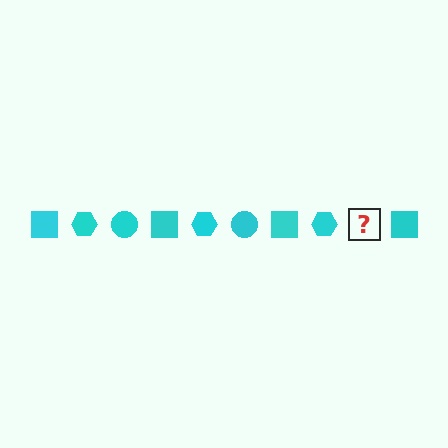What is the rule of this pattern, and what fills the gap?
The rule is that the pattern cycles through square, hexagon, circle shapes in cyan. The gap should be filled with a cyan circle.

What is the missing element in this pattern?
The missing element is a cyan circle.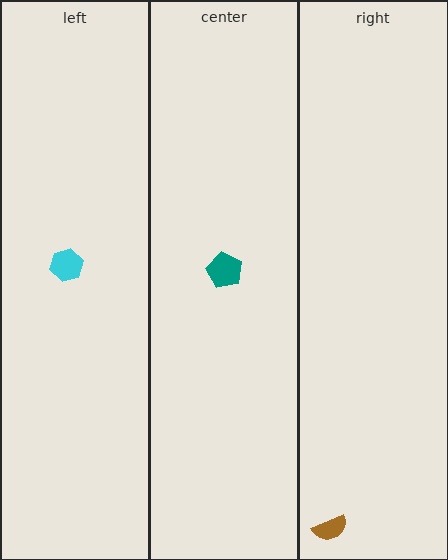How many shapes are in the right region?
1.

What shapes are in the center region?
The teal pentagon.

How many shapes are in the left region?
1.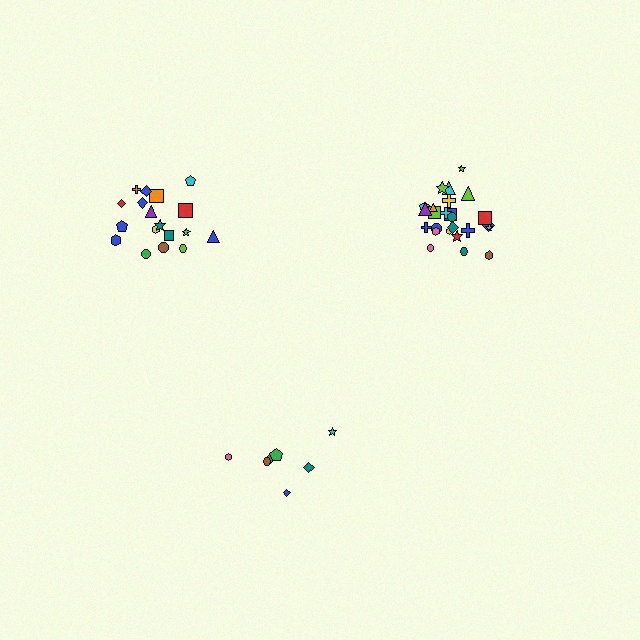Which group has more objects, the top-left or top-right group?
The top-right group.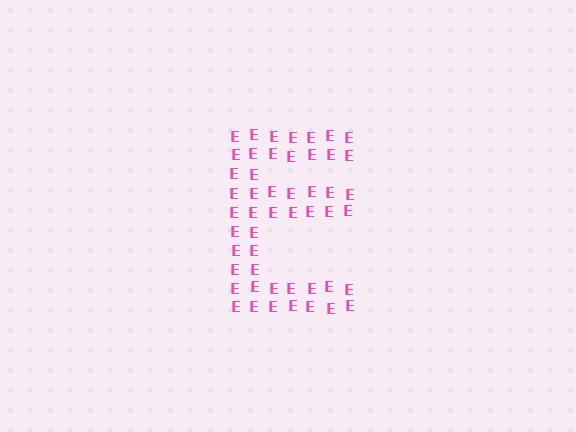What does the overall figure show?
The overall figure shows the letter E.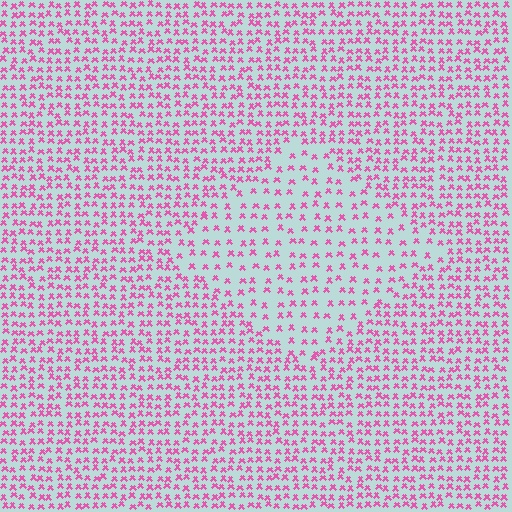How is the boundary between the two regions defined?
The boundary is defined by a change in element density (approximately 1.9x ratio). All elements are the same color, size, and shape.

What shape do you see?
I see a diamond.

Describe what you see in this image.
The image contains small pink elements arranged at two different densities. A diamond-shaped region is visible where the elements are less densely packed than the surrounding area.